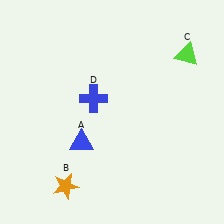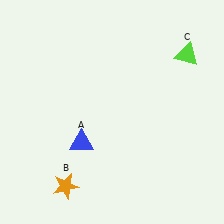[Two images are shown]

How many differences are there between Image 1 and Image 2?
There is 1 difference between the two images.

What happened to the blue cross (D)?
The blue cross (D) was removed in Image 2. It was in the top-left area of Image 1.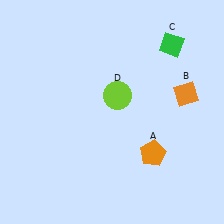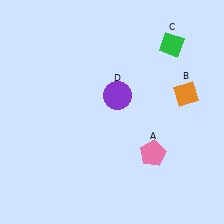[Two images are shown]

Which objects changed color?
A changed from orange to pink. D changed from lime to purple.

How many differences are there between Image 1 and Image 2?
There are 2 differences between the two images.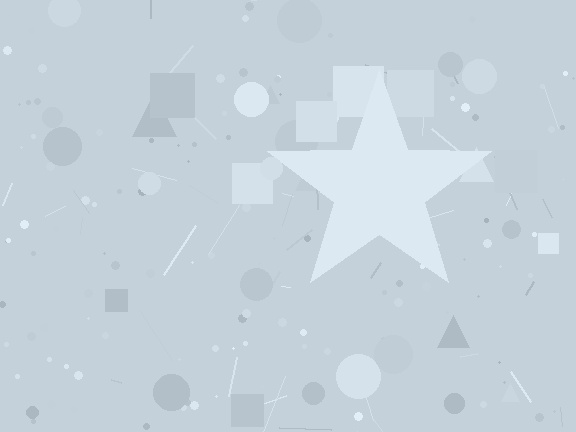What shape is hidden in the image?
A star is hidden in the image.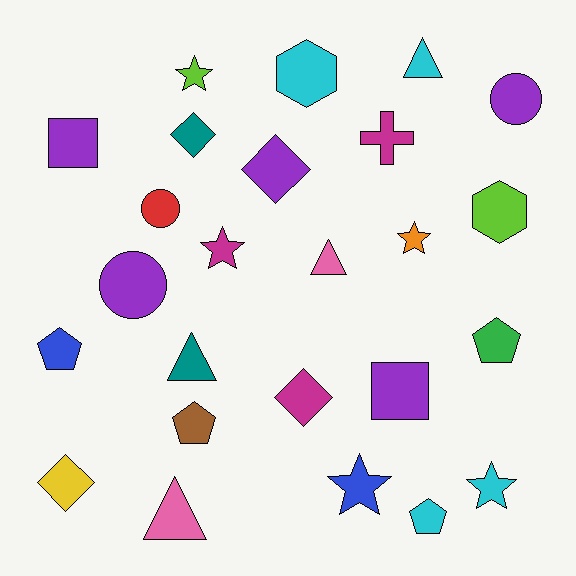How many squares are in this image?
There are 2 squares.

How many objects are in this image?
There are 25 objects.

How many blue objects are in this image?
There are 2 blue objects.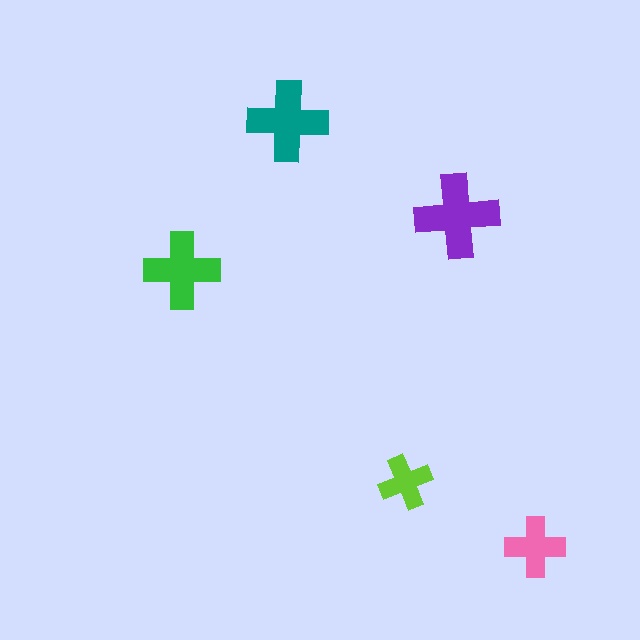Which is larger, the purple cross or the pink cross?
The purple one.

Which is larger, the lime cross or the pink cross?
The pink one.